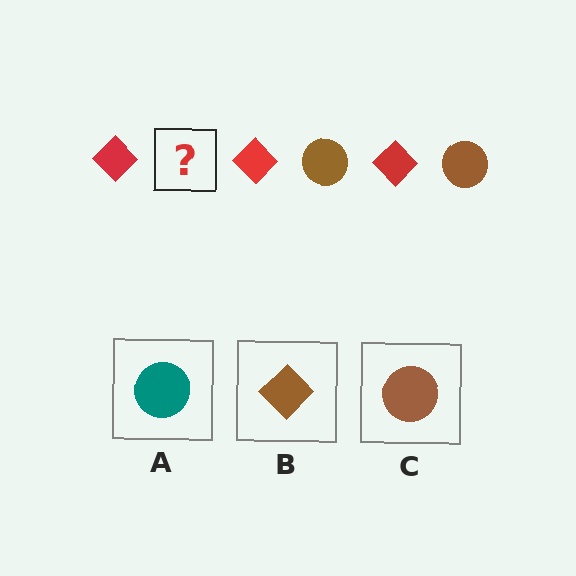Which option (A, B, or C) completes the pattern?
C.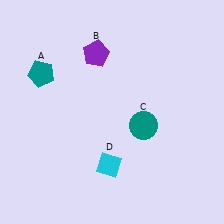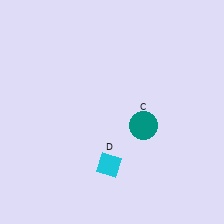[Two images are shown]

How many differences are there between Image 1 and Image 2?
There are 2 differences between the two images.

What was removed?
The purple pentagon (B), the teal pentagon (A) were removed in Image 2.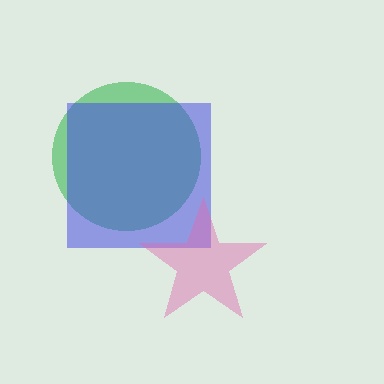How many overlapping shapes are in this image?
There are 3 overlapping shapes in the image.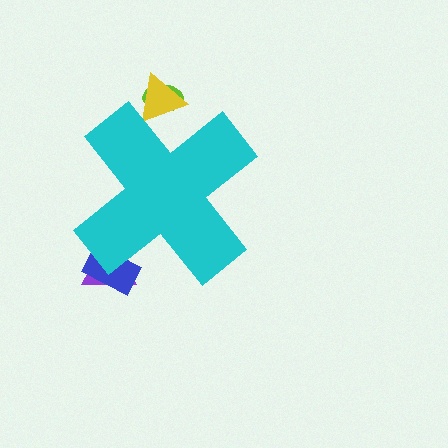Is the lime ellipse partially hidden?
Yes, the lime ellipse is partially hidden behind the cyan cross.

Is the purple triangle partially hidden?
Yes, the purple triangle is partially hidden behind the cyan cross.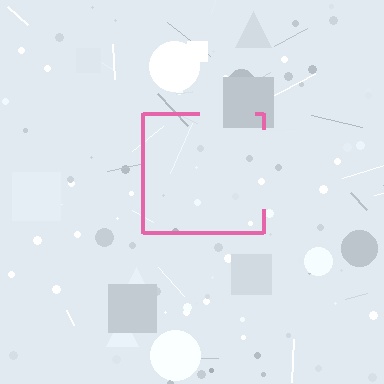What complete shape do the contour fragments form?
The contour fragments form a square.